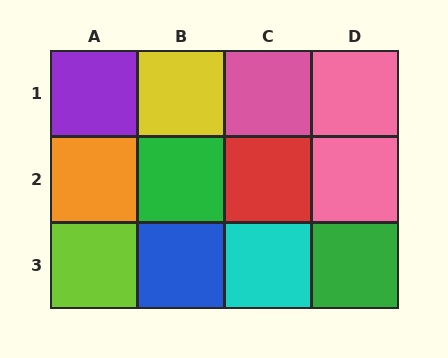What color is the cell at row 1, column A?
Purple.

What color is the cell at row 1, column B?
Yellow.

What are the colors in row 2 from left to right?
Orange, green, red, pink.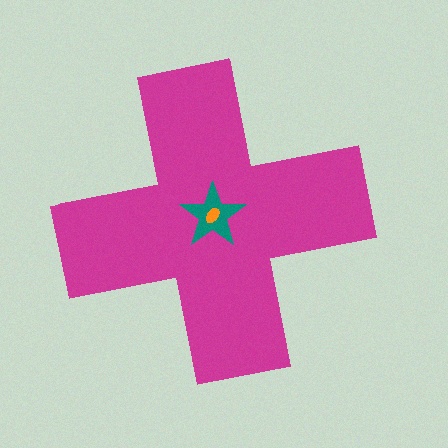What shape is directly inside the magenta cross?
The teal star.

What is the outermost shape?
The magenta cross.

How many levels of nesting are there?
3.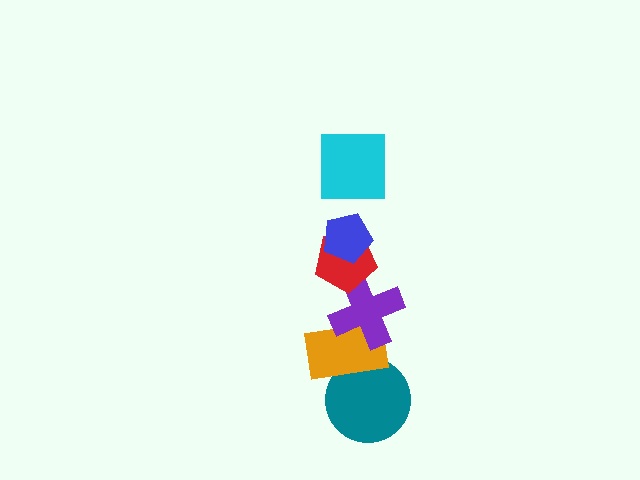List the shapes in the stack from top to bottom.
From top to bottom: the cyan square, the blue pentagon, the red pentagon, the purple cross, the orange rectangle, the teal circle.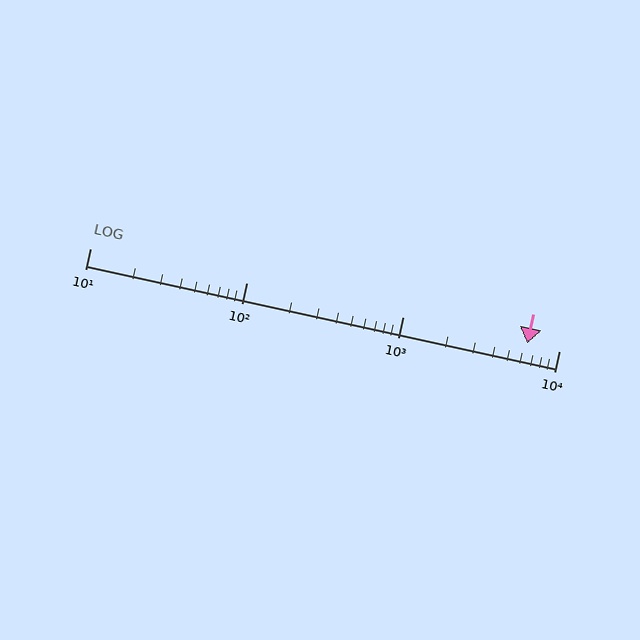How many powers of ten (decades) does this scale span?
The scale spans 3 decades, from 10 to 10000.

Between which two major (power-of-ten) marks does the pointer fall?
The pointer is between 1000 and 10000.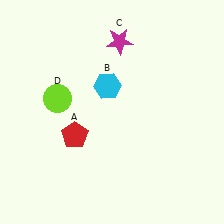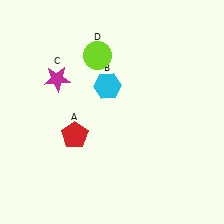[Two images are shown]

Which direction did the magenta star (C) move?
The magenta star (C) moved left.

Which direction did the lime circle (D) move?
The lime circle (D) moved up.